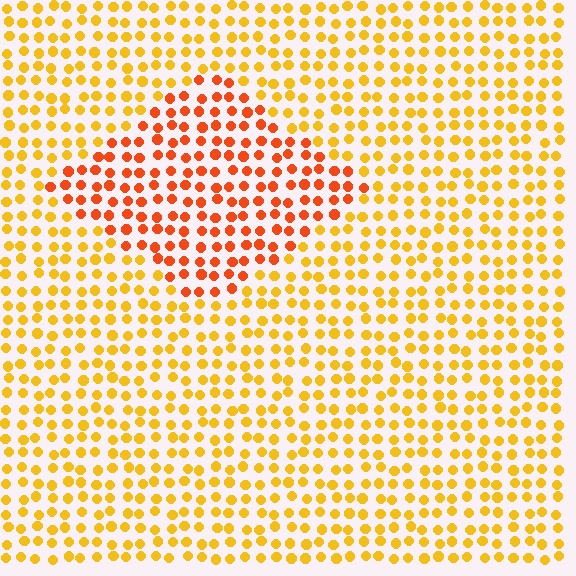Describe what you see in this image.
The image is filled with small yellow elements in a uniform arrangement. A diamond-shaped region is visible where the elements are tinted to a slightly different hue, forming a subtle color boundary.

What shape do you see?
I see a diamond.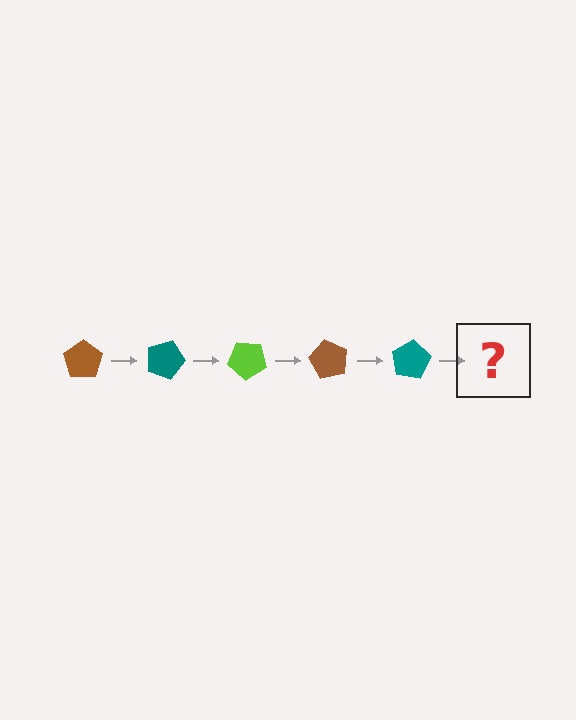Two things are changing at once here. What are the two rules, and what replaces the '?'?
The two rules are that it rotates 20 degrees each step and the color cycles through brown, teal, and lime. The '?' should be a lime pentagon, rotated 100 degrees from the start.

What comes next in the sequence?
The next element should be a lime pentagon, rotated 100 degrees from the start.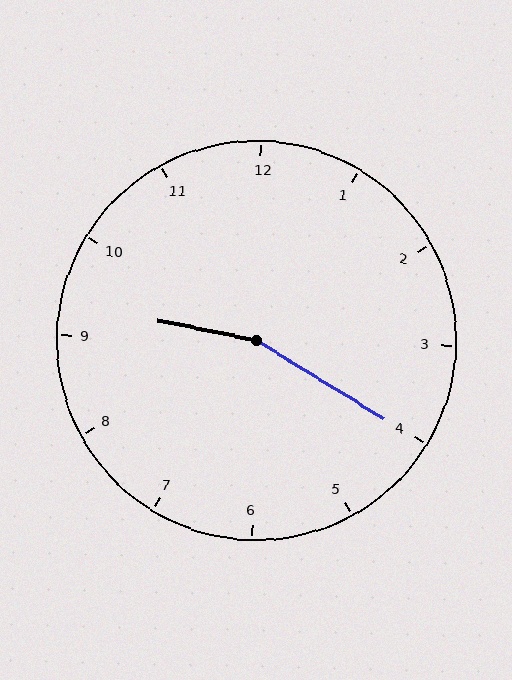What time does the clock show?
9:20.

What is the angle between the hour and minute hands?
Approximately 160 degrees.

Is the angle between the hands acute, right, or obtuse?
It is obtuse.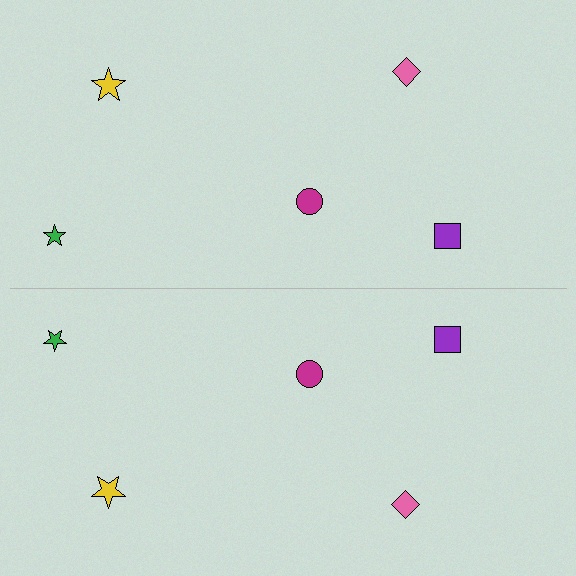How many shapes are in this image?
There are 10 shapes in this image.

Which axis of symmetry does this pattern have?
The pattern has a horizontal axis of symmetry running through the center of the image.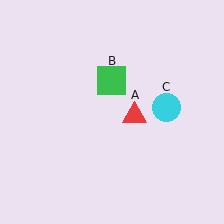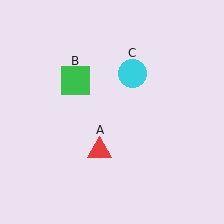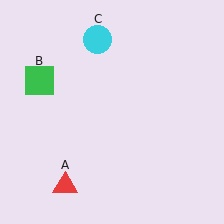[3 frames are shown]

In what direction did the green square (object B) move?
The green square (object B) moved left.